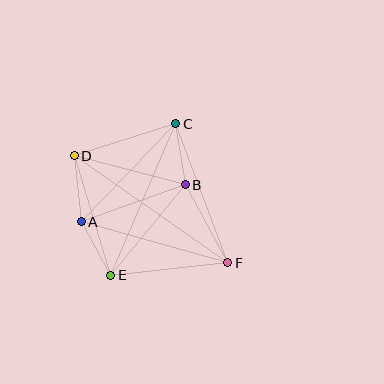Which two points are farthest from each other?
Points D and F are farthest from each other.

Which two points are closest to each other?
Points A and E are closest to each other.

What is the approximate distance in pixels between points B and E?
The distance between B and E is approximately 117 pixels.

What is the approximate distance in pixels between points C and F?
The distance between C and F is approximately 148 pixels.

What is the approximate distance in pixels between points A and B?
The distance between A and B is approximately 110 pixels.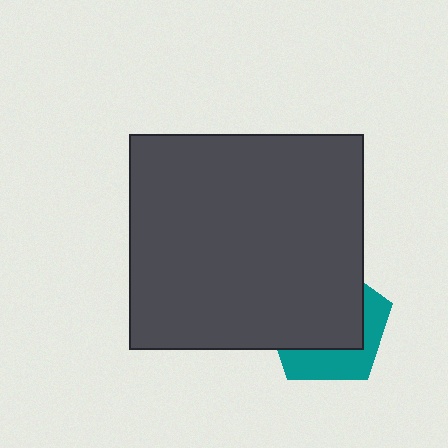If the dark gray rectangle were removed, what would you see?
You would see the complete teal pentagon.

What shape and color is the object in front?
The object in front is a dark gray rectangle.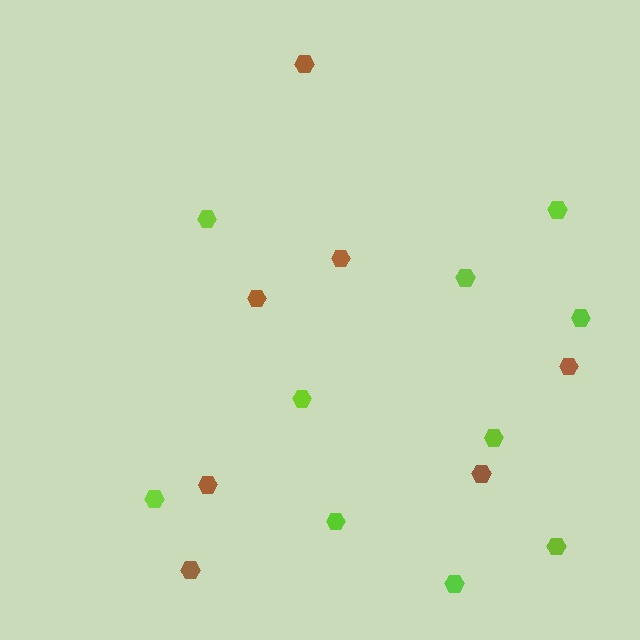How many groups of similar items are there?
There are 2 groups: one group of brown hexagons (7) and one group of lime hexagons (10).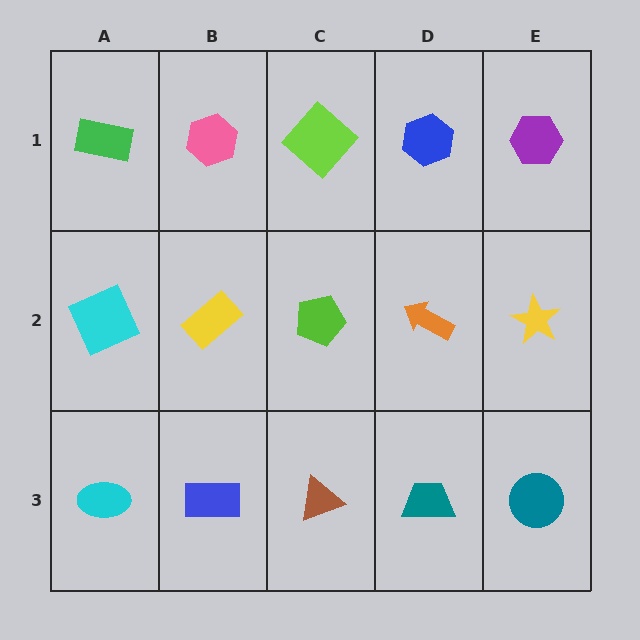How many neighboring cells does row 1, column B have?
3.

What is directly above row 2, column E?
A purple hexagon.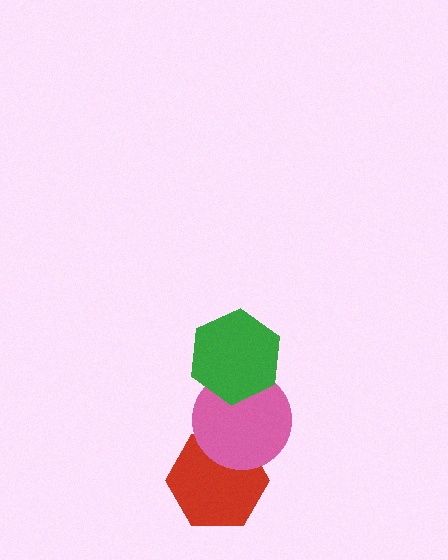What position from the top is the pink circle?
The pink circle is 2nd from the top.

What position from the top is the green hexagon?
The green hexagon is 1st from the top.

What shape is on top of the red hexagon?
The pink circle is on top of the red hexagon.